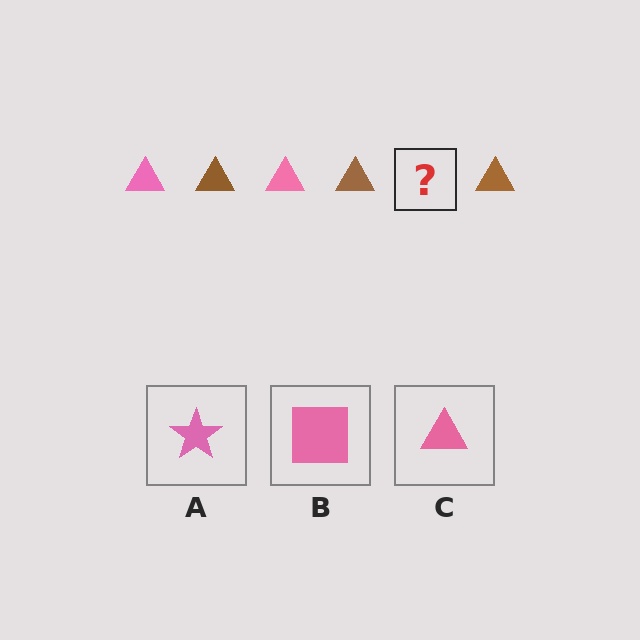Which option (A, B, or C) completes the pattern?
C.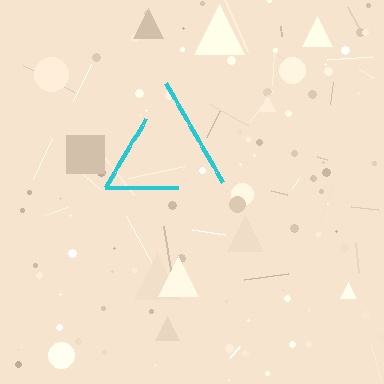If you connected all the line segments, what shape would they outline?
They would outline a triangle.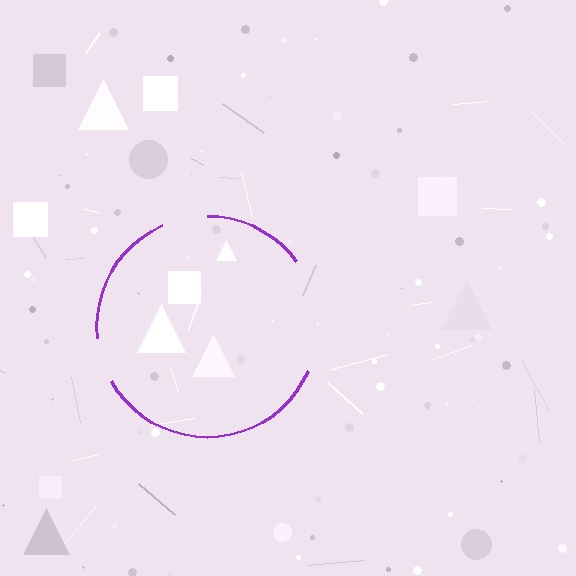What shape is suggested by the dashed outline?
The dashed outline suggests a circle.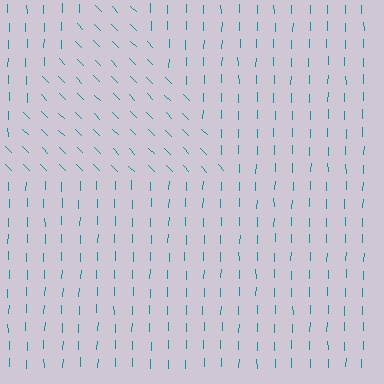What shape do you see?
I see a triangle.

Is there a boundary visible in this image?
Yes, there is a texture boundary formed by a change in line orientation.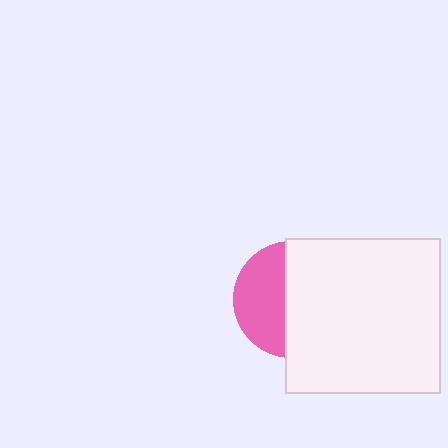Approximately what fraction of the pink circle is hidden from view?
Roughly 56% of the pink circle is hidden behind the white square.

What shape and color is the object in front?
The object in front is a white square.